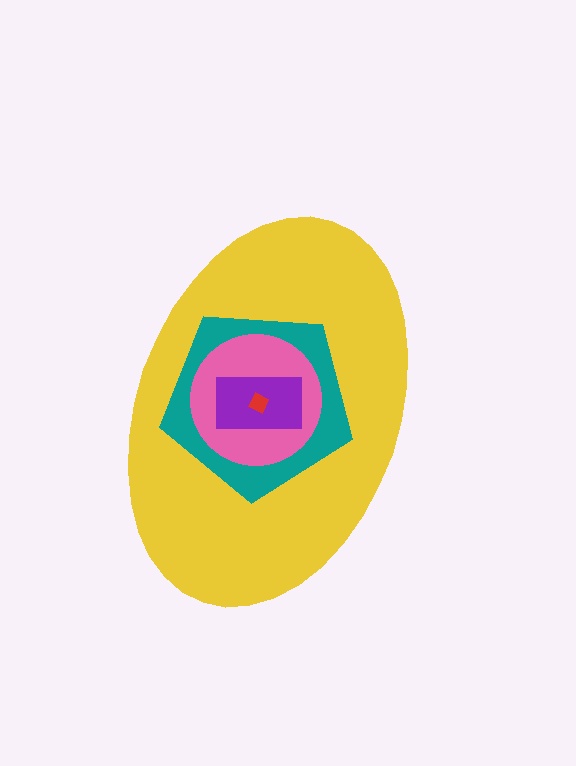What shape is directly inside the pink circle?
The purple rectangle.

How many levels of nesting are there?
5.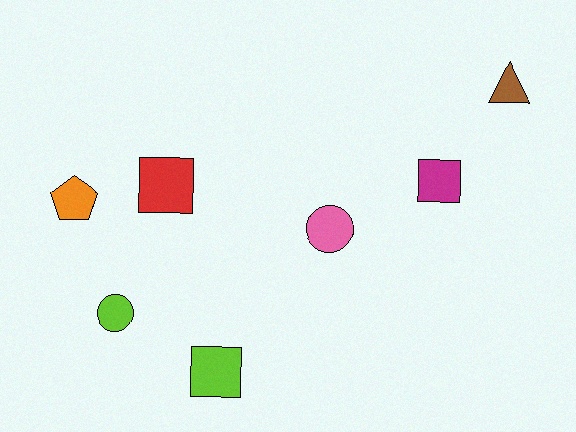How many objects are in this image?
There are 7 objects.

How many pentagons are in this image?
There is 1 pentagon.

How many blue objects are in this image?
There are no blue objects.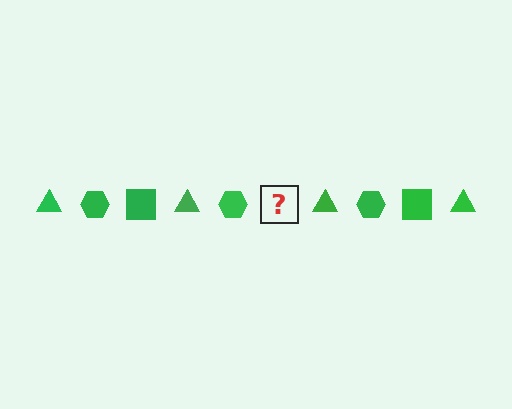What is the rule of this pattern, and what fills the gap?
The rule is that the pattern cycles through triangle, hexagon, square shapes in green. The gap should be filled with a green square.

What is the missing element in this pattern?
The missing element is a green square.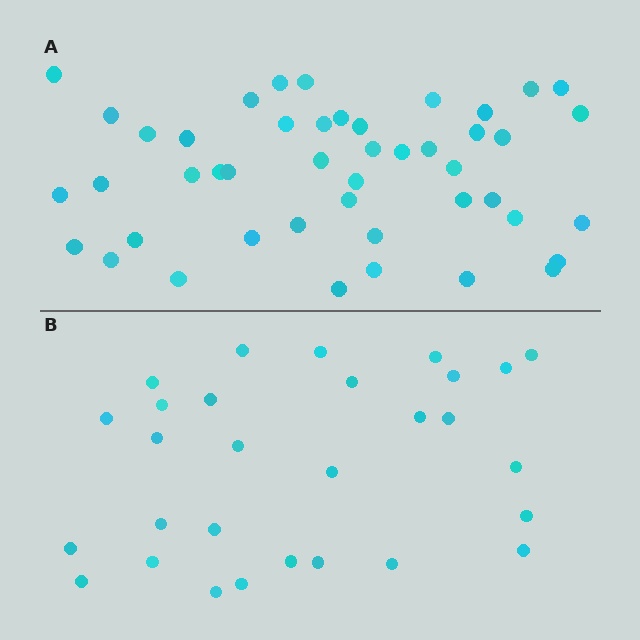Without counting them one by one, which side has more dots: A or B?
Region A (the top region) has more dots.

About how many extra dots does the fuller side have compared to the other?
Region A has approximately 15 more dots than region B.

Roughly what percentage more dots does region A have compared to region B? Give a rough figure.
About 60% more.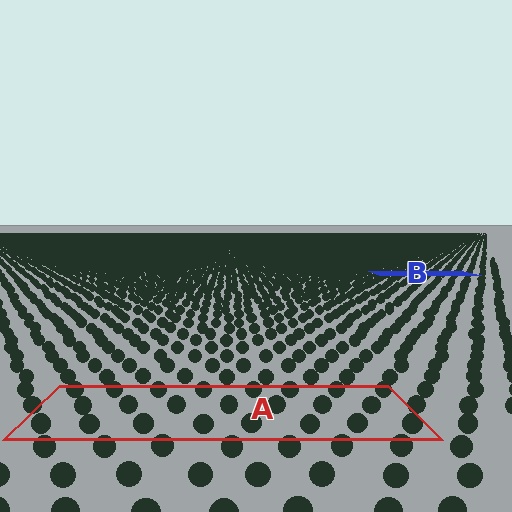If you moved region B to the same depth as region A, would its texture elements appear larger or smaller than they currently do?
They would appear larger. At a closer depth, the same texture elements are projected at a bigger on-screen size.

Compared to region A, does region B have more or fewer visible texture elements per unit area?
Region B has more texture elements per unit area — they are packed more densely because it is farther away.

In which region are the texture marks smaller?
The texture marks are smaller in region B, because it is farther away.